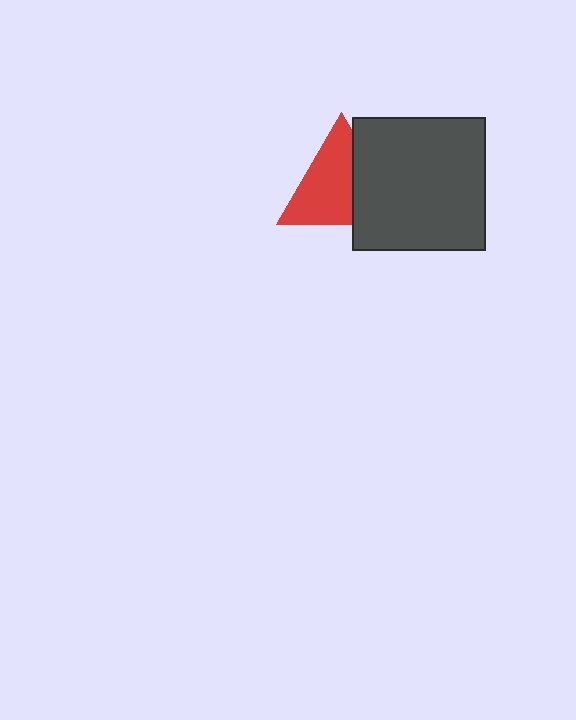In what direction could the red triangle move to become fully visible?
The red triangle could move left. That would shift it out from behind the dark gray square entirely.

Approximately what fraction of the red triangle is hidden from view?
Roughly 36% of the red triangle is hidden behind the dark gray square.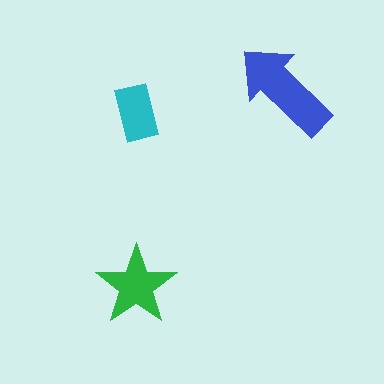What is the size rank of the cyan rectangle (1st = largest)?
3rd.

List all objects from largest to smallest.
The blue arrow, the green star, the cyan rectangle.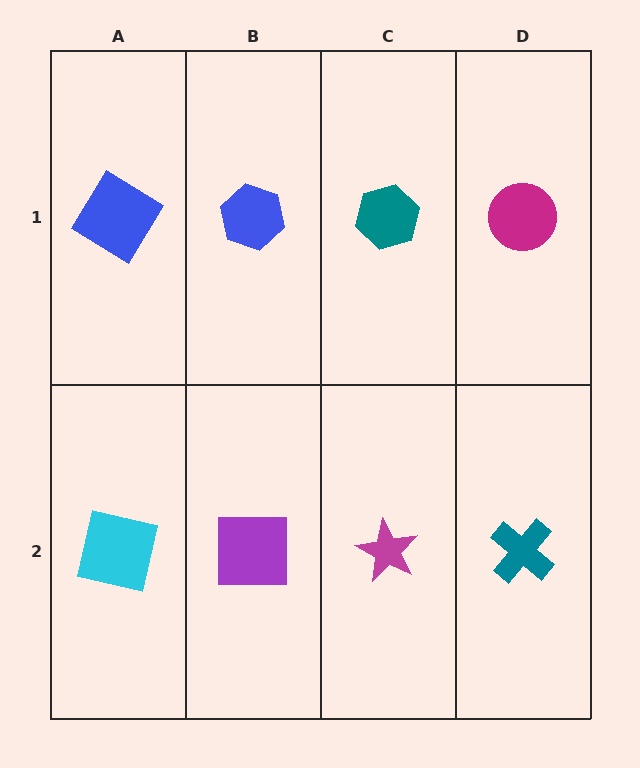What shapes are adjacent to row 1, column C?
A magenta star (row 2, column C), a blue hexagon (row 1, column B), a magenta circle (row 1, column D).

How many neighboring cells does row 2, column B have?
3.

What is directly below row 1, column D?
A teal cross.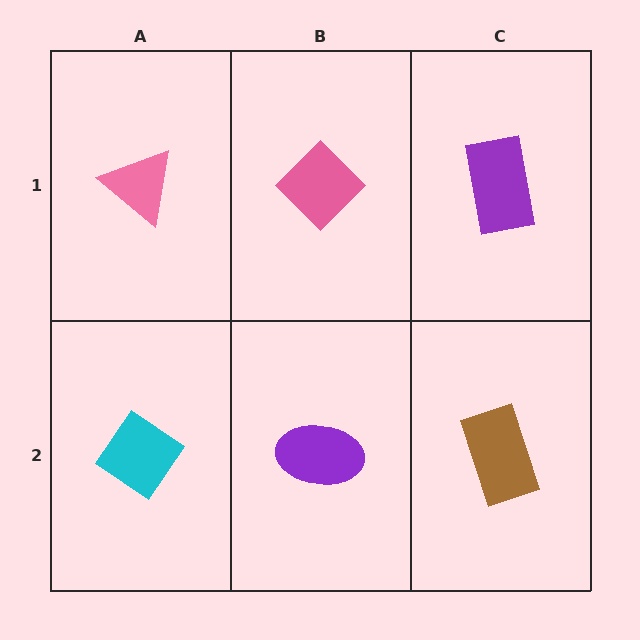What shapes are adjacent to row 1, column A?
A cyan diamond (row 2, column A), a pink diamond (row 1, column B).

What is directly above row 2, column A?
A pink triangle.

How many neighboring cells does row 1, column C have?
2.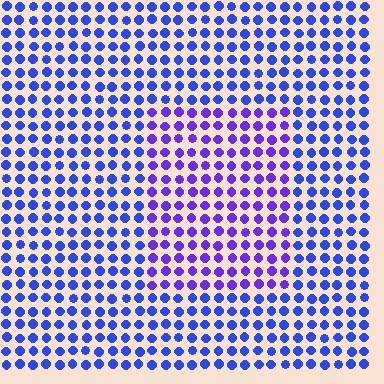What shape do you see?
I see a rectangle.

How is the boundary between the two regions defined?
The boundary is defined purely by a slight shift in hue (about 31 degrees). Spacing, size, and orientation are identical on both sides.